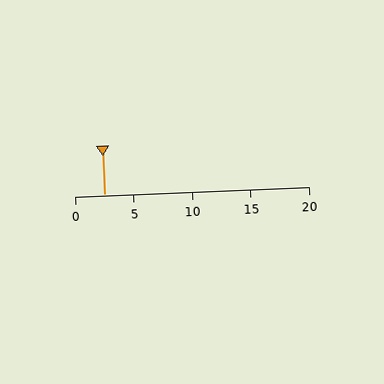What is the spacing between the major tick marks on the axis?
The major ticks are spaced 5 apart.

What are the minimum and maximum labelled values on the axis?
The axis runs from 0 to 20.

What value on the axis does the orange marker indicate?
The marker indicates approximately 2.5.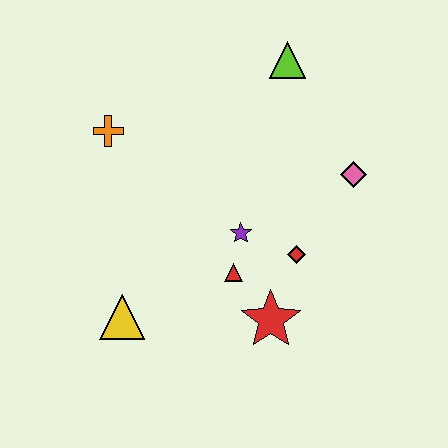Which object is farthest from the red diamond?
The orange cross is farthest from the red diamond.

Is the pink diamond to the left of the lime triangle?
No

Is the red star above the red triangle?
No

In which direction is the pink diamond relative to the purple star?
The pink diamond is to the right of the purple star.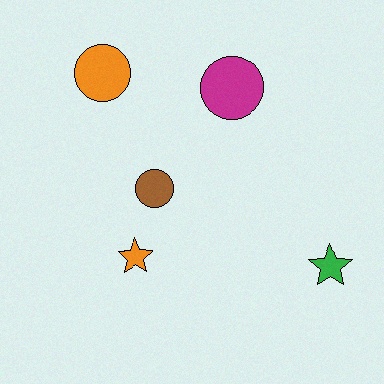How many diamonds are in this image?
There are no diamonds.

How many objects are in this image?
There are 5 objects.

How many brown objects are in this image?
There is 1 brown object.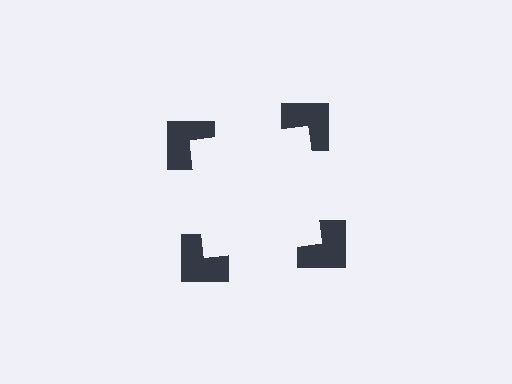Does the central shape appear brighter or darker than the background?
It typically appears slightly brighter than the background, even though no actual brightness change is drawn.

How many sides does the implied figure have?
4 sides.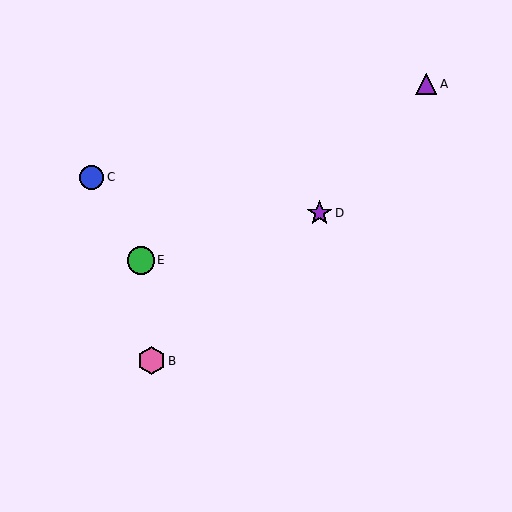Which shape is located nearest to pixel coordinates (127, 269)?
The green circle (labeled E) at (141, 260) is nearest to that location.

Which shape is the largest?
The pink hexagon (labeled B) is the largest.